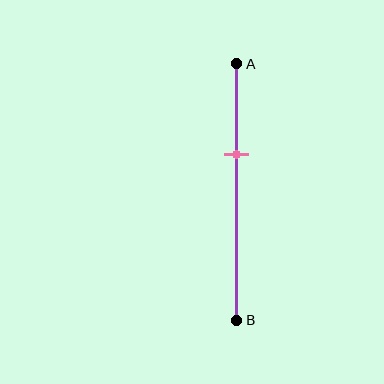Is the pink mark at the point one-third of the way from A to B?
Yes, the mark is approximately at the one-third point.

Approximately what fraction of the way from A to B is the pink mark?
The pink mark is approximately 35% of the way from A to B.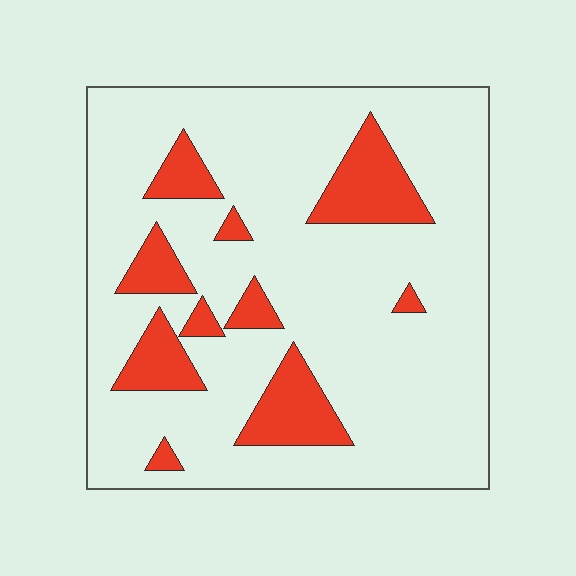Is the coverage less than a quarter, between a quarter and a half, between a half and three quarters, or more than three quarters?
Less than a quarter.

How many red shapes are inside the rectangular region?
10.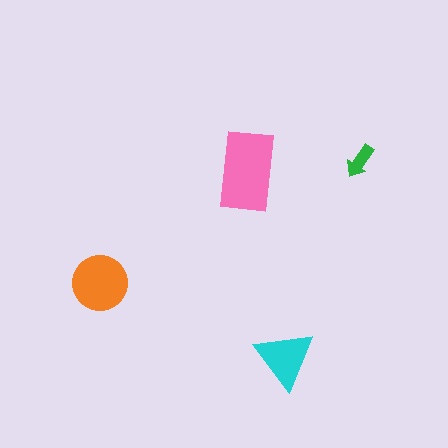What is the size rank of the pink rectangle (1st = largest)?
1st.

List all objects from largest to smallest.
The pink rectangle, the orange circle, the cyan triangle, the green arrow.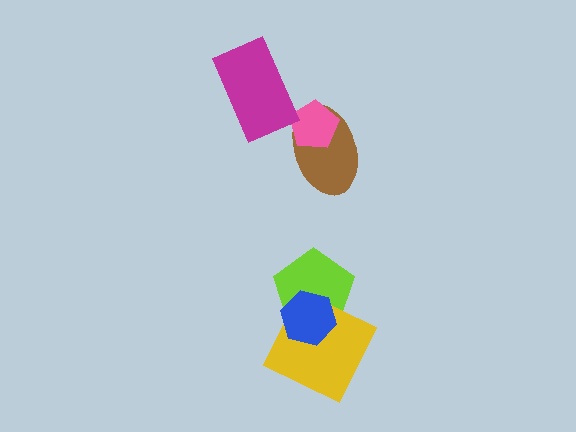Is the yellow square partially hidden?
Yes, it is partially covered by another shape.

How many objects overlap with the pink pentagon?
1 object overlaps with the pink pentagon.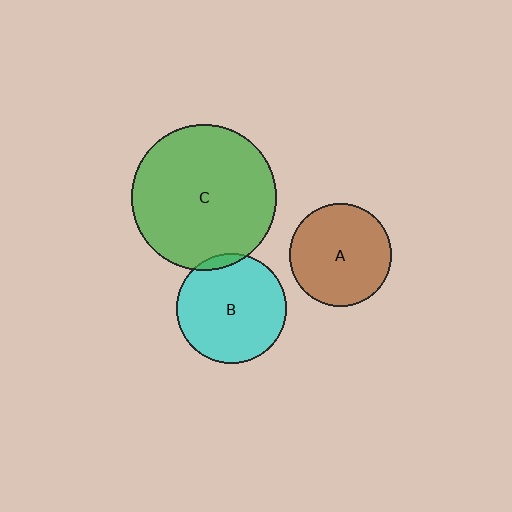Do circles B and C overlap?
Yes.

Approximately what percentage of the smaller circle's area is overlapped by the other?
Approximately 5%.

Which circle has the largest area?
Circle C (green).